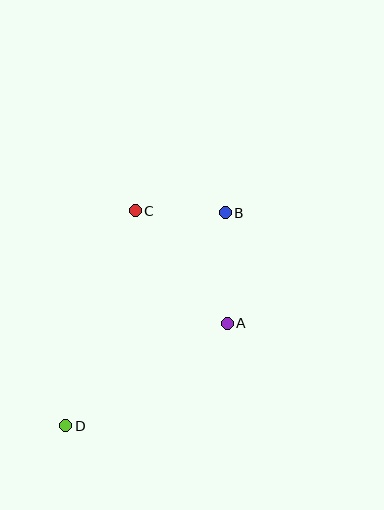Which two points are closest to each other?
Points B and C are closest to each other.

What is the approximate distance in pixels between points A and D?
The distance between A and D is approximately 192 pixels.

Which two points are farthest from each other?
Points B and D are farthest from each other.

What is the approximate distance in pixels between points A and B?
The distance between A and B is approximately 110 pixels.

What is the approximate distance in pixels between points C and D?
The distance between C and D is approximately 226 pixels.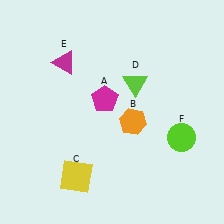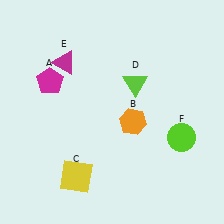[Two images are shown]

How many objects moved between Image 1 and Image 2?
1 object moved between the two images.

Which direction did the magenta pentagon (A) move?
The magenta pentagon (A) moved left.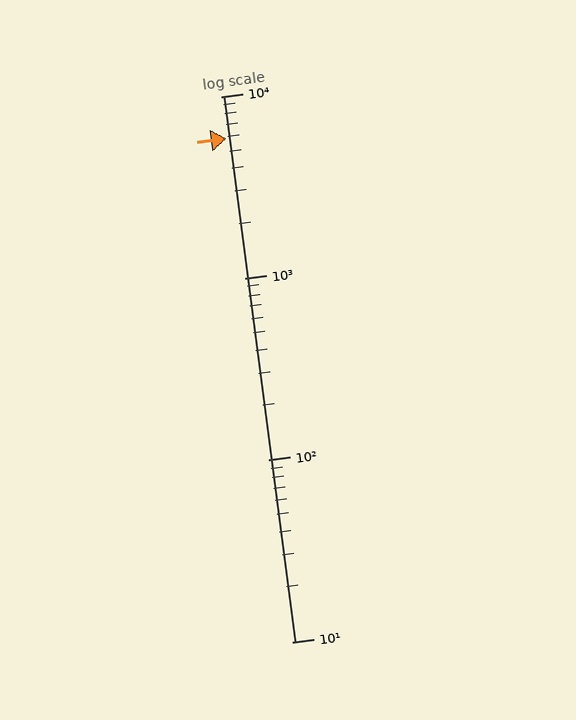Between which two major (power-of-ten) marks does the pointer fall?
The pointer is between 1000 and 10000.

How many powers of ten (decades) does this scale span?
The scale spans 3 decades, from 10 to 10000.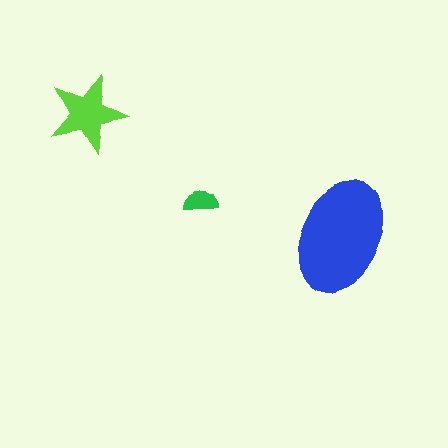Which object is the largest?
The blue ellipse.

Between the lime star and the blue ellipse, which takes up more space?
The blue ellipse.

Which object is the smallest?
The green semicircle.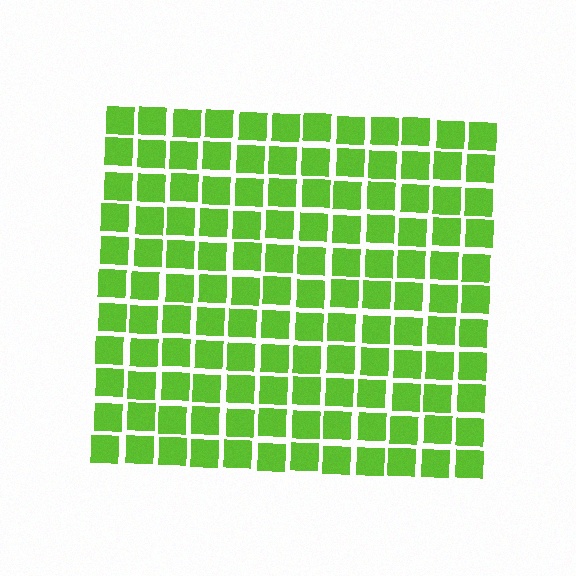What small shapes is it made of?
It is made of small squares.